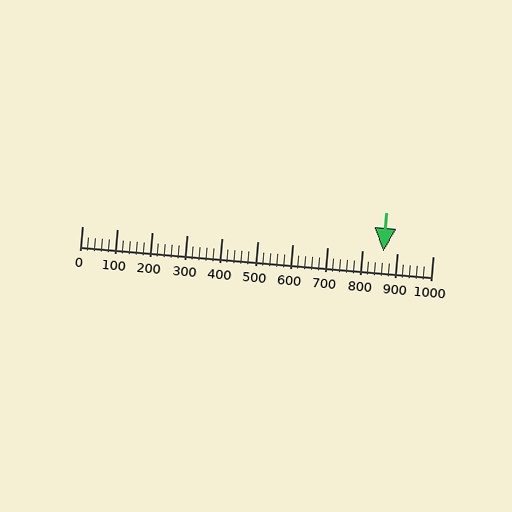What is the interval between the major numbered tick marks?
The major tick marks are spaced 100 units apart.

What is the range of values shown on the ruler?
The ruler shows values from 0 to 1000.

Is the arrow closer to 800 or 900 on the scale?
The arrow is closer to 900.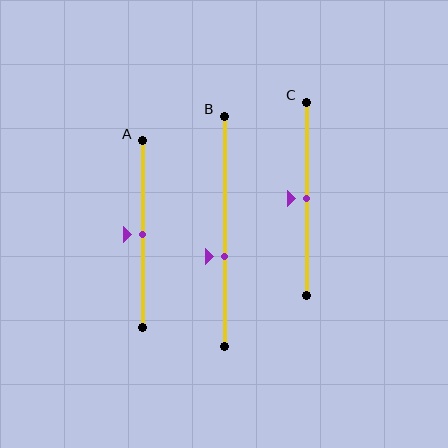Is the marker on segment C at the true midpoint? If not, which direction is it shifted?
Yes, the marker on segment C is at the true midpoint.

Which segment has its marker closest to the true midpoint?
Segment A has its marker closest to the true midpoint.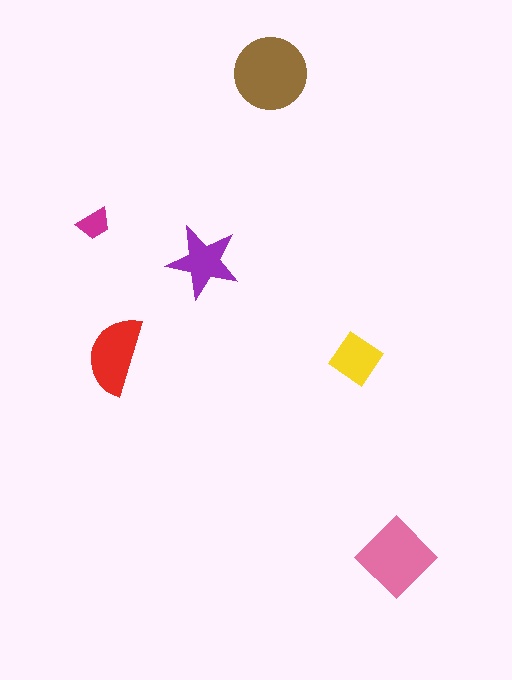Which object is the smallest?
The magenta trapezoid.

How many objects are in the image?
There are 6 objects in the image.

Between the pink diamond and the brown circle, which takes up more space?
The brown circle.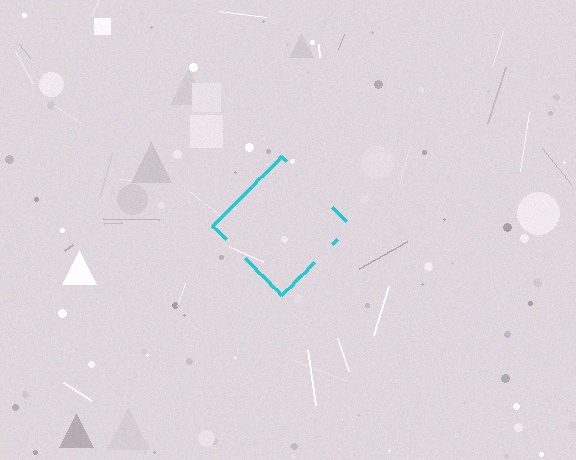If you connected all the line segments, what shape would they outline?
They would outline a diamond.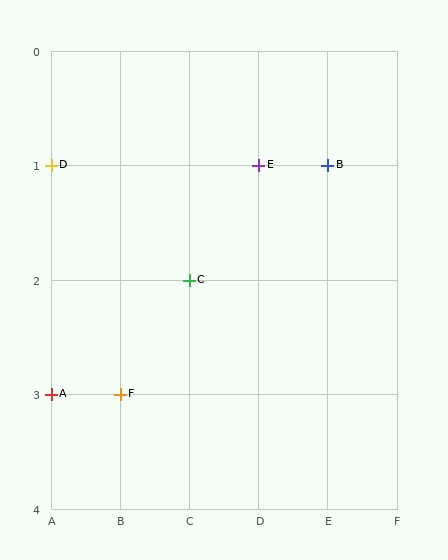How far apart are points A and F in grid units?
Points A and F are 1 column apart.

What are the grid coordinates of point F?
Point F is at grid coordinates (B, 3).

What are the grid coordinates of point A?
Point A is at grid coordinates (A, 3).